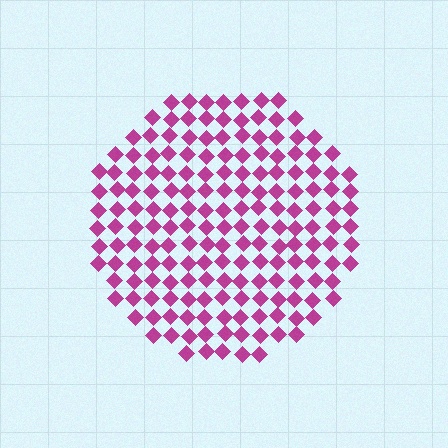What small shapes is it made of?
It is made of small diamonds.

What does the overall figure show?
The overall figure shows a circle.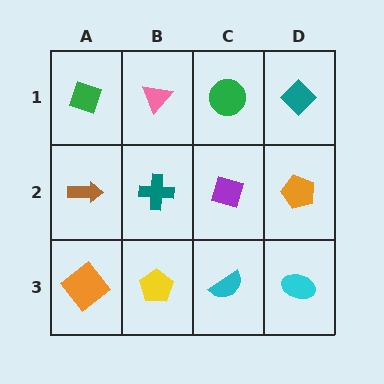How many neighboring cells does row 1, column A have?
2.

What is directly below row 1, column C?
A purple diamond.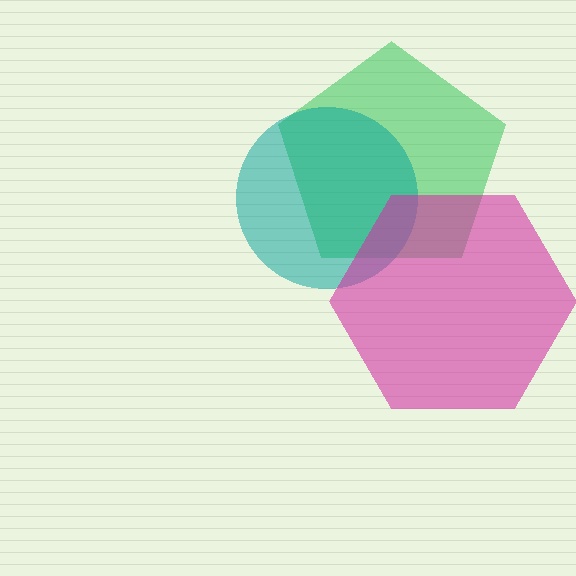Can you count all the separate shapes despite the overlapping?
Yes, there are 3 separate shapes.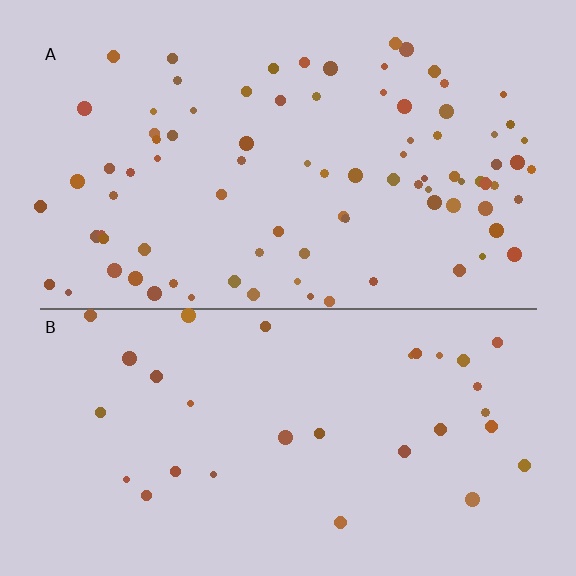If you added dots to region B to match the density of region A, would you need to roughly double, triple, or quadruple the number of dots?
Approximately triple.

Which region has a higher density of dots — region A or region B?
A (the top).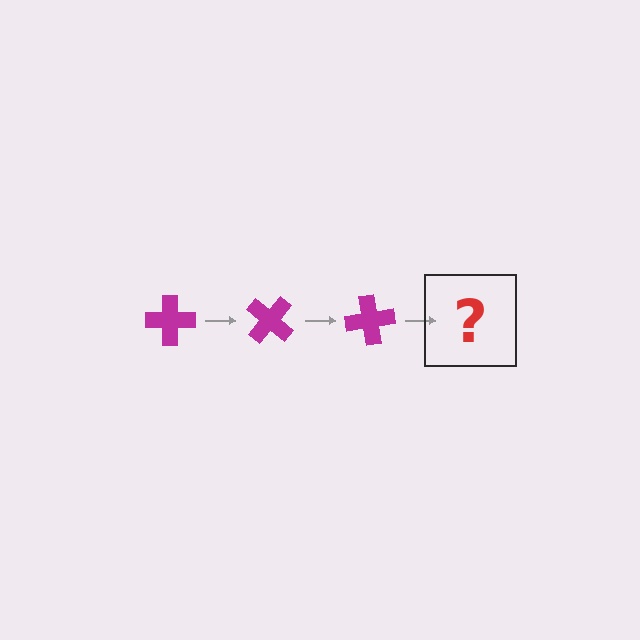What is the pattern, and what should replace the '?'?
The pattern is that the cross rotates 40 degrees each step. The '?' should be a magenta cross rotated 120 degrees.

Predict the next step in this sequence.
The next step is a magenta cross rotated 120 degrees.